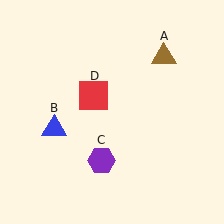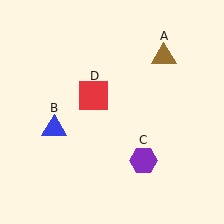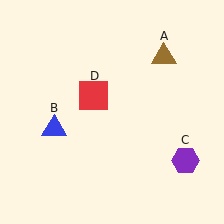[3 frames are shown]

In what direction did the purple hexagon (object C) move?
The purple hexagon (object C) moved right.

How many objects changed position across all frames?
1 object changed position: purple hexagon (object C).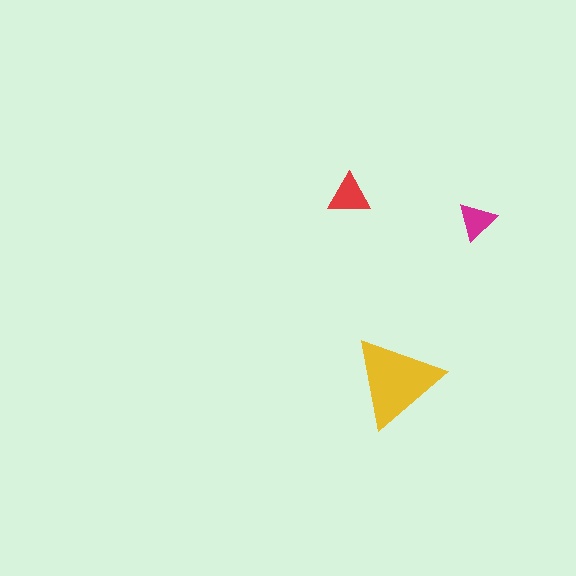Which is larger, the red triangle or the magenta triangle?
The red one.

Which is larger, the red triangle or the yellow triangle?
The yellow one.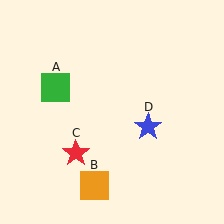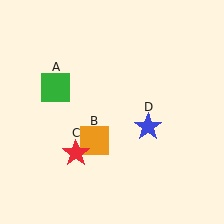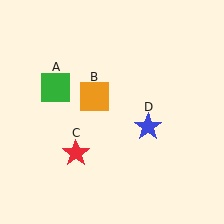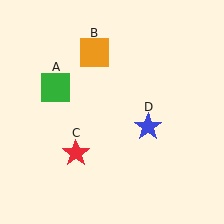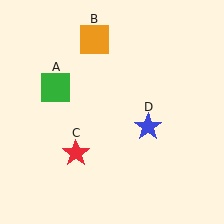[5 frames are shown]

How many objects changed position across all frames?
1 object changed position: orange square (object B).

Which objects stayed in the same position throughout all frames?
Green square (object A) and red star (object C) and blue star (object D) remained stationary.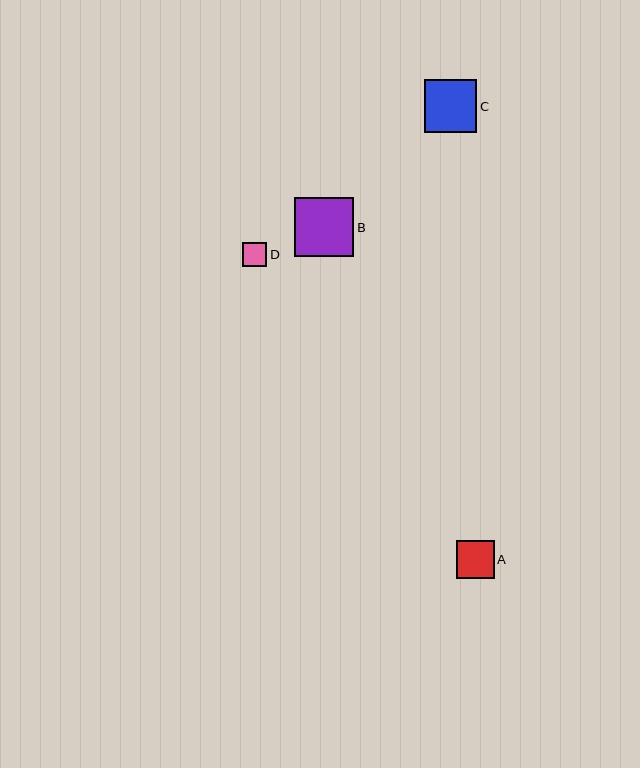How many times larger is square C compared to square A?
Square C is approximately 1.4 times the size of square A.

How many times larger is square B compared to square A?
Square B is approximately 1.6 times the size of square A.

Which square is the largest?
Square B is the largest with a size of approximately 59 pixels.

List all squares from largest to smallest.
From largest to smallest: B, C, A, D.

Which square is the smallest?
Square D is the smallest with a size of approximately 24 pixels.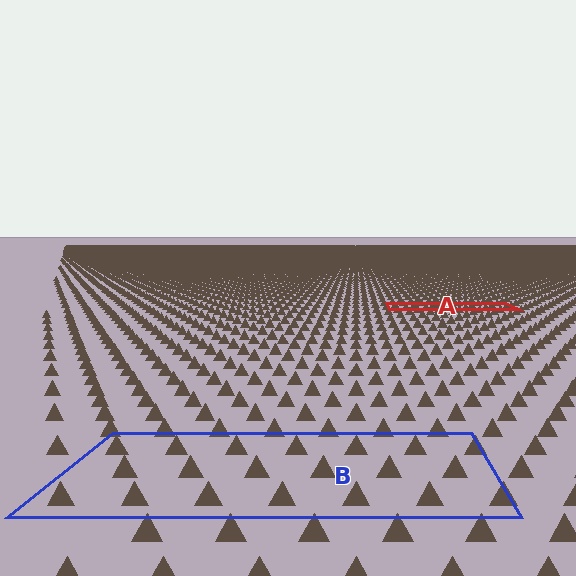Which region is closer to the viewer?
Region B is closer. The texture elements there are larger and more spread out.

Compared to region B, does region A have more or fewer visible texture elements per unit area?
Region A has more texture elements per unit area — they are packed more densely because it is farther away.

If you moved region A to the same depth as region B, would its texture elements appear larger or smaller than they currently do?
They would appear larger. At a closer depth, the same texture elements are projected at a bigger on-screen size.